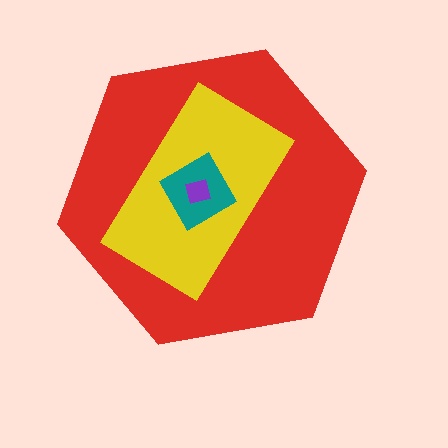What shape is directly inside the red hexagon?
The yellow rectangle.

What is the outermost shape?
The red hexagon.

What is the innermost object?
The purple square.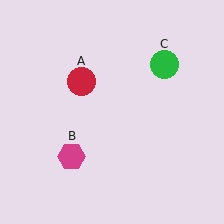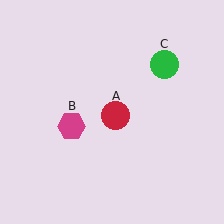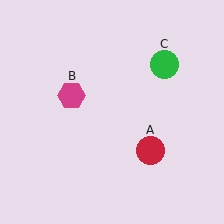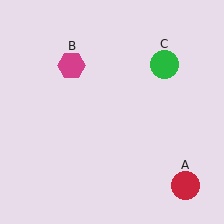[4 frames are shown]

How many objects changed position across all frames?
2 objects changed position: red circle (object A), magenta hexagon (object B).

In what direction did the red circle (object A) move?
The red circle (object A) moved down and to the right.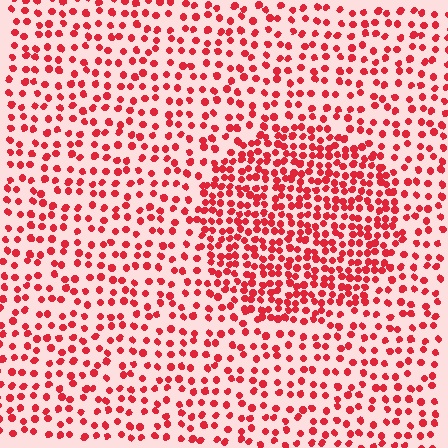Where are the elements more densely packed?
The elements are more densely packed inside the circle boundary.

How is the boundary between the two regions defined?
The boundary is defined by a change in element density (approximately 1.9x ratio). All elements are the same color, size, and shape.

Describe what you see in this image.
The image contains small red elements arranged at two different densities. A circle-shaped region is visible where the elements are more densely packed than the surrounding area.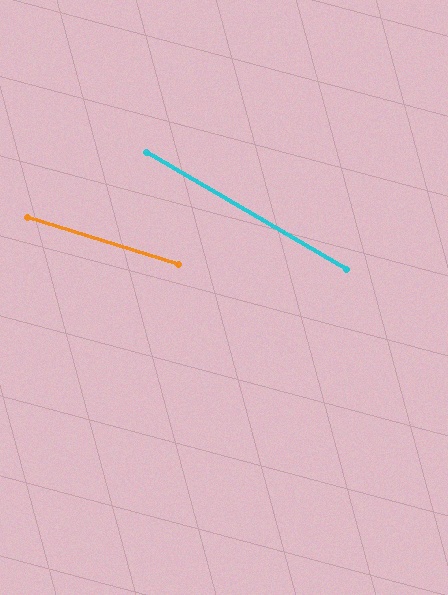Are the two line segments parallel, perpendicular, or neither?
Neither parallel nor perpendicular — they differ by about 13°.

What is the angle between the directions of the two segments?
Approximately 13 degrees.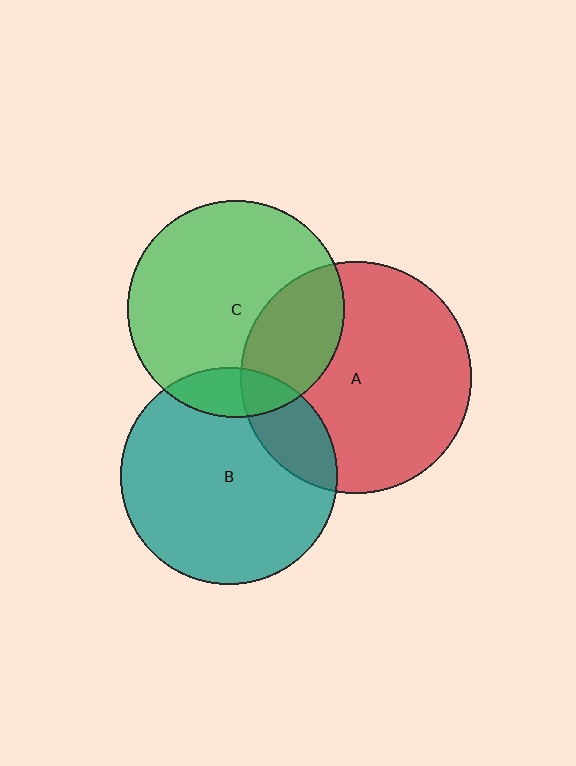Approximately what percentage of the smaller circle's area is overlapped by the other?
Approximately 30%.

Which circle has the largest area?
Circle A (red).